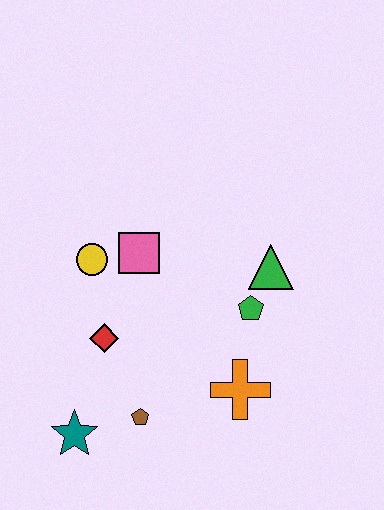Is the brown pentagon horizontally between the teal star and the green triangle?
Yes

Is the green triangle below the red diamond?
No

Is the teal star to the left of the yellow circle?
Yes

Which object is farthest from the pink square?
The teal star is farthest from the pink square.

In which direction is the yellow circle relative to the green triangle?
The yellow circle is to the left of the green triangle.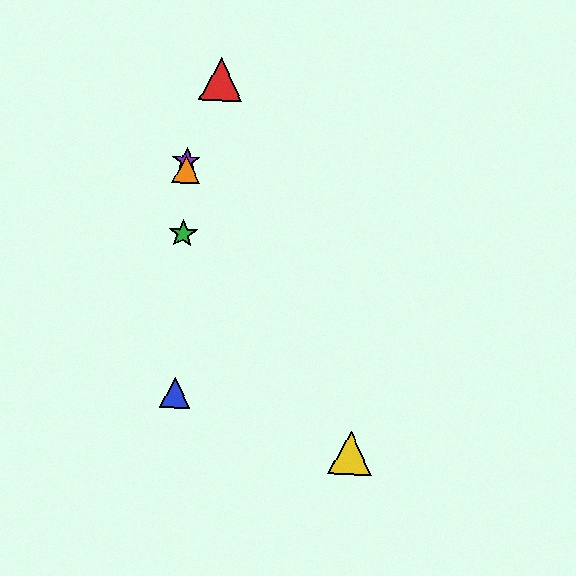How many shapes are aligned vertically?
4 shapes (the blue triangle, the green star, the purple star, the orange triangle) are aligned vertically.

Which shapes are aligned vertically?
The blue triangle, the green star, the purple star, the orange triangle are aligned vertically.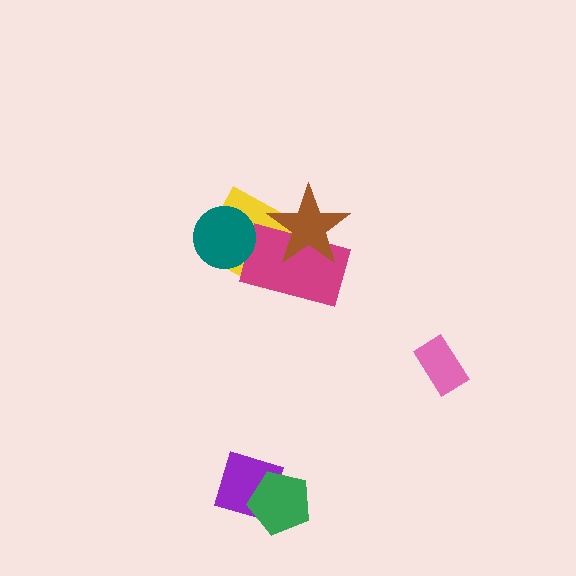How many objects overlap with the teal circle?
1 object overlaps with the teal circle.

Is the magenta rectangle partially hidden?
Yes, it is partially covered by another shape.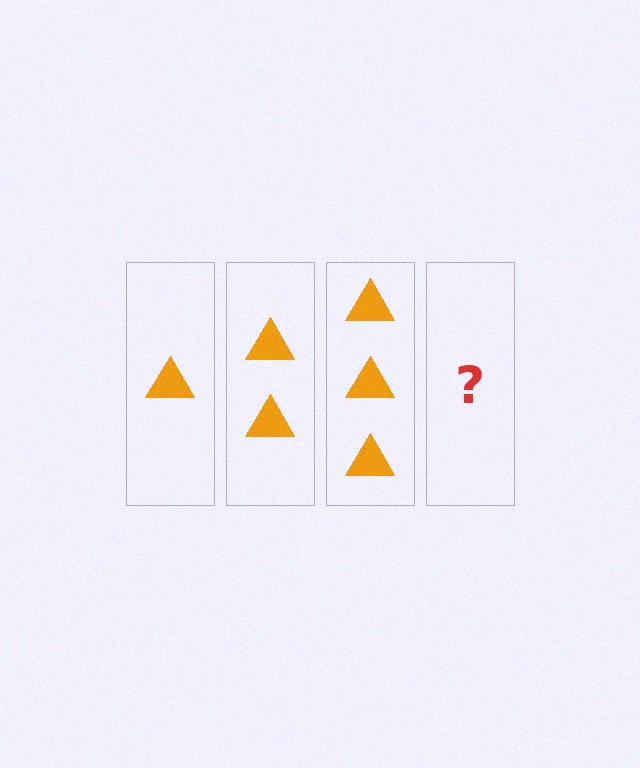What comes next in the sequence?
The next element should be 4 triangles.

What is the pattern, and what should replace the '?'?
The pattern is that each step adds one more triangle. The '?' should be 4 triangles.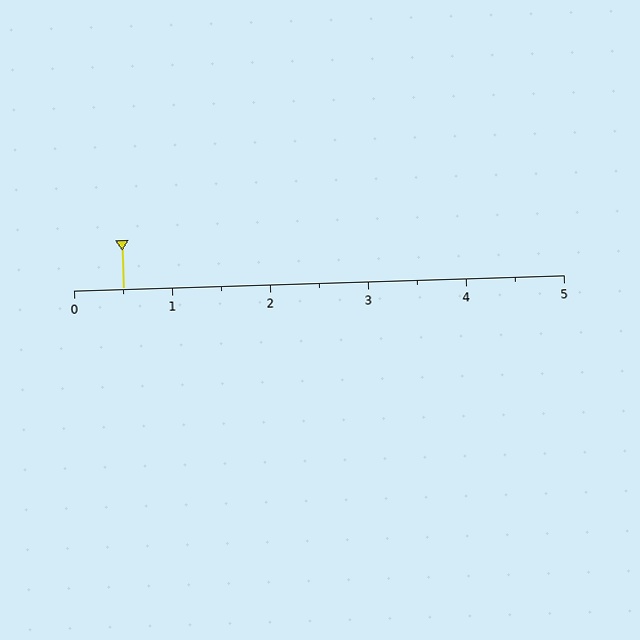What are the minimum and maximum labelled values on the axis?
The axis runs from 0 to 5.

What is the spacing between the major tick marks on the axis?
The major ticks are spaced 1 apart.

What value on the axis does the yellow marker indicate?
The marker indicates approximately 0.5.